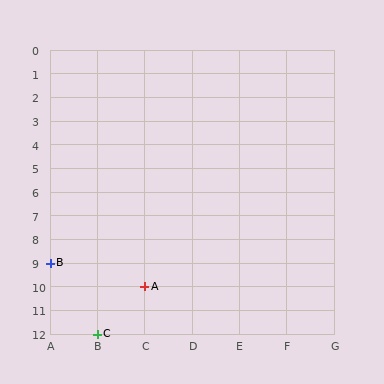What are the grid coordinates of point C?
Point C is at grid coordinates (B, 12).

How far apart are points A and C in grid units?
Points A and C are 1 column and 2 rows apart (about 2.2 grid units diagonally).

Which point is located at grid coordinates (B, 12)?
Point C is at (B, 12).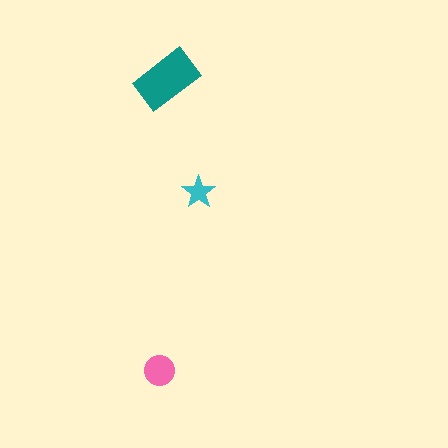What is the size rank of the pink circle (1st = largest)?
2nd.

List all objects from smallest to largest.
The cyan star, the pink circle, the teal rectangle.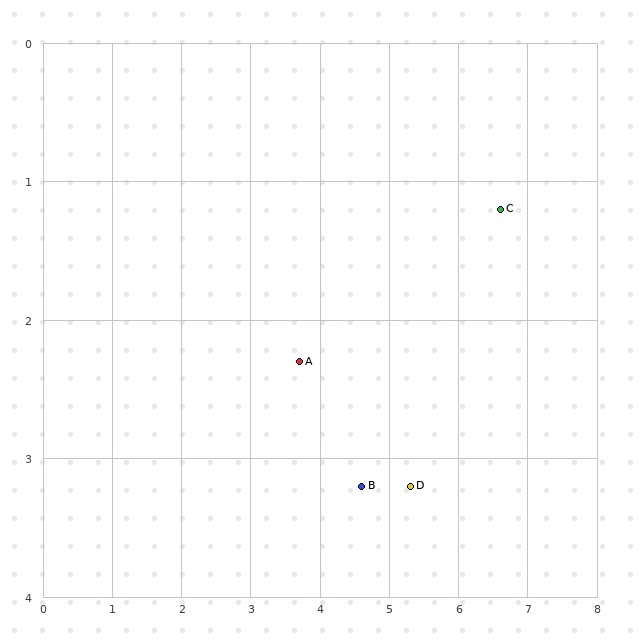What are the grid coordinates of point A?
Point A is at approximately (3.7, 2.3).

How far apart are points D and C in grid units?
Points D and C are about 2.4 grid units apart.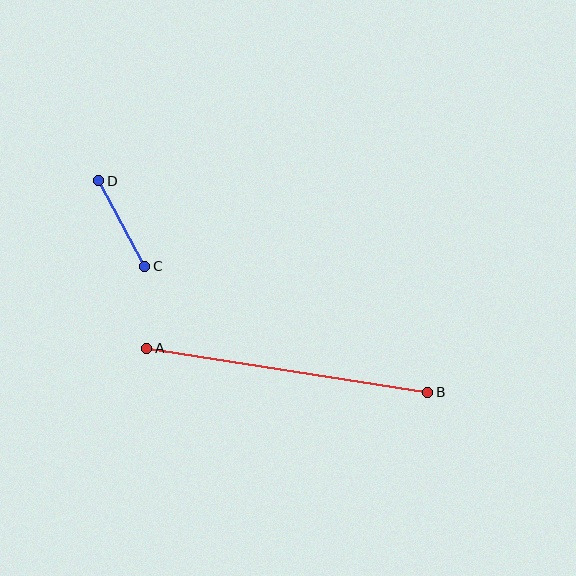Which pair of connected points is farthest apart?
Points A and B are farthest apart.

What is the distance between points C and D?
The distance is approximately 97 pixels.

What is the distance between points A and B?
The distance is approximately 284 pixels.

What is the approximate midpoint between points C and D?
The midpoint is at approximately (122, 224) pixels.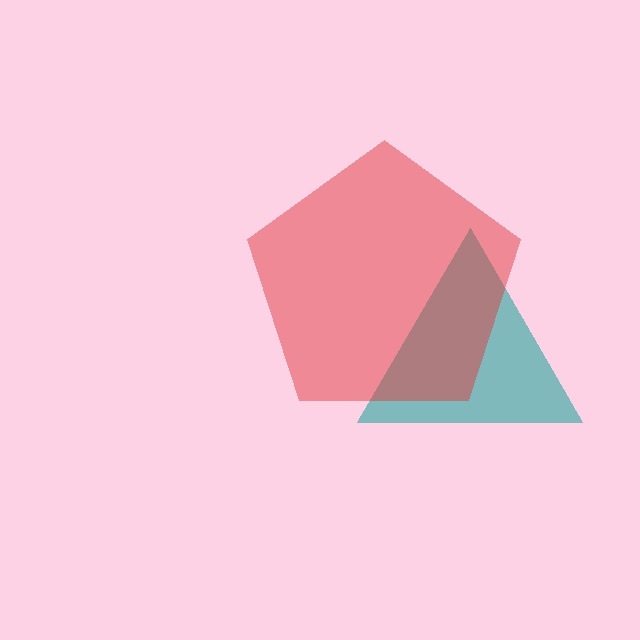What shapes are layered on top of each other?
The layered shapes are: a teal triangle, a red pentagon.